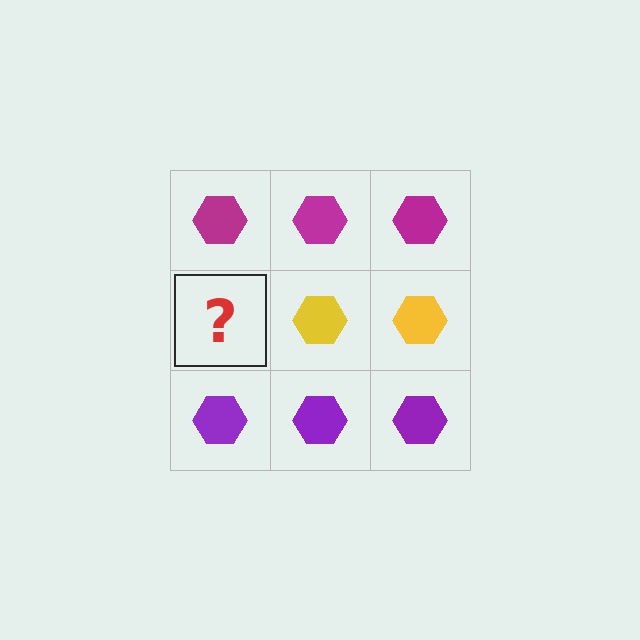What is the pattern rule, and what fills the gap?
The rule is that each row has a consistent color. The gap should be filled with a yellow hexagon.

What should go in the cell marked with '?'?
The missing cell should contain a yellow hexagon.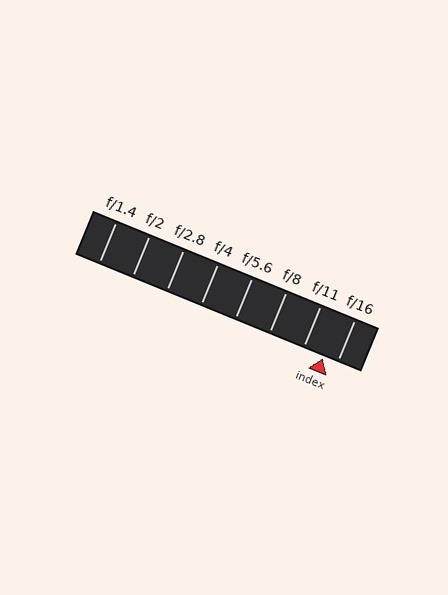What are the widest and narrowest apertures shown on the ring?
The widest aperture shown is f/1.4 and the narrowest is f/16.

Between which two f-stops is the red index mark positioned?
The index mark is between f/11 and f/16.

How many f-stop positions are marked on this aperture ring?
There are 8 f-stop positions marked.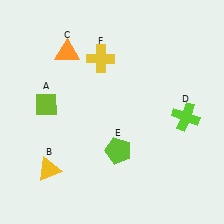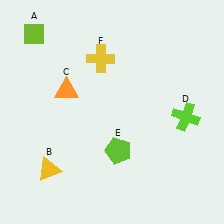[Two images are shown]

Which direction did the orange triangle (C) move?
The orange triangle (C) moved down.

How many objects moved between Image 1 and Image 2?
2 objects moved between the two images.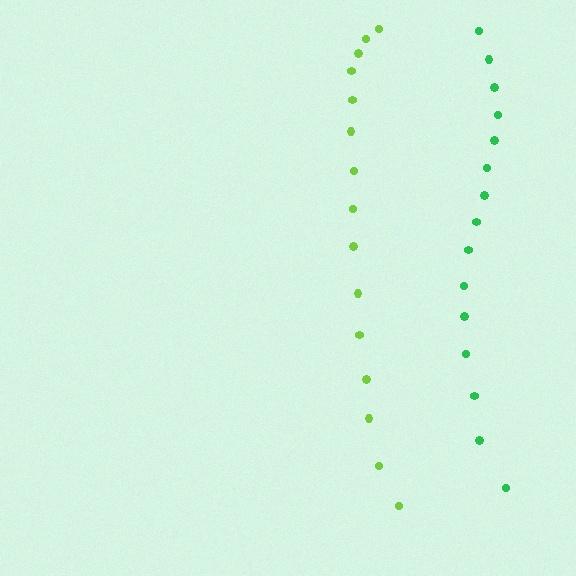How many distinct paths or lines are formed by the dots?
There are 2 distinct paths.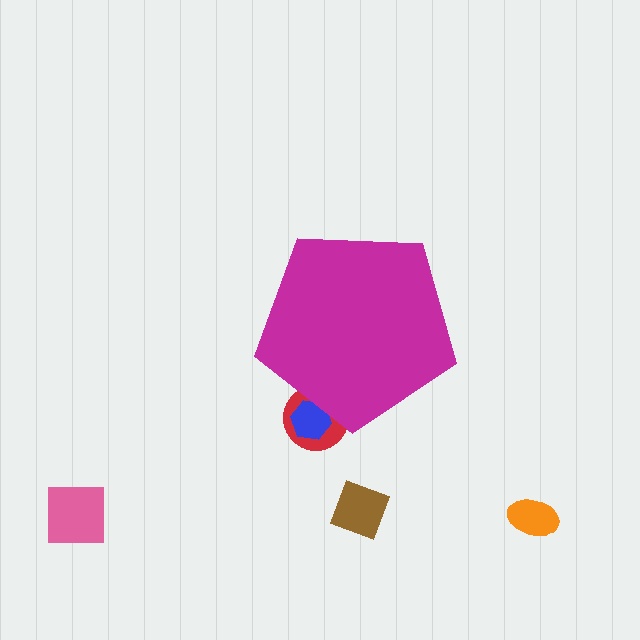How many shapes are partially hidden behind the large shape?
2 shapes are partially hidden.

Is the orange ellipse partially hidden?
No, the orange ellipse is fully visible.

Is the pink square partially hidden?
No, the pink square is fully visible.